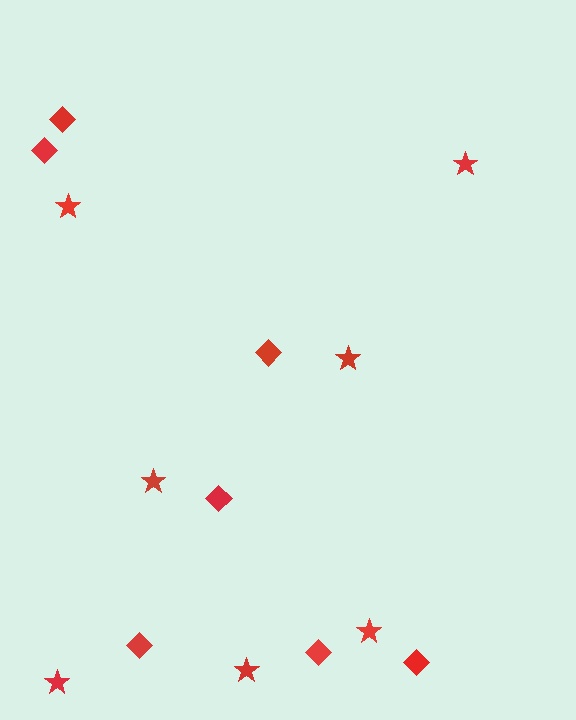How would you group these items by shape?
There are 2 groups: one group of diamonds (7) and one group of stars (7).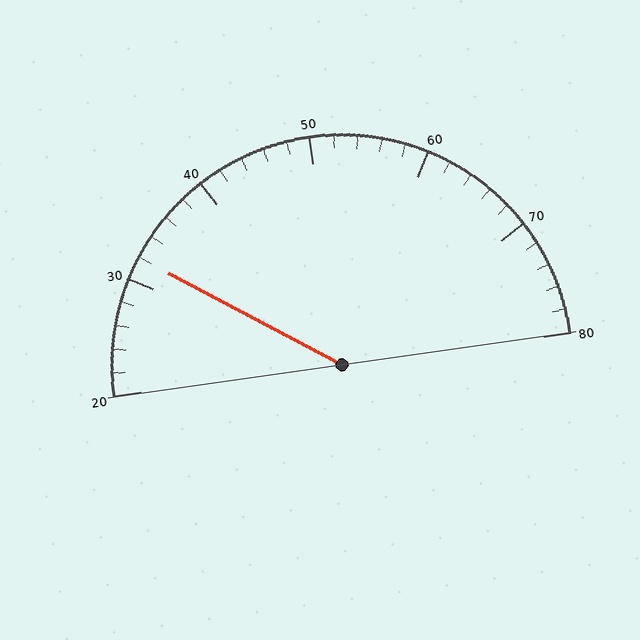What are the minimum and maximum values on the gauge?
The gauge ranges from 20 to 80.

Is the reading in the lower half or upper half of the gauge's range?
The reading is in the lower half of the range (20 to 80).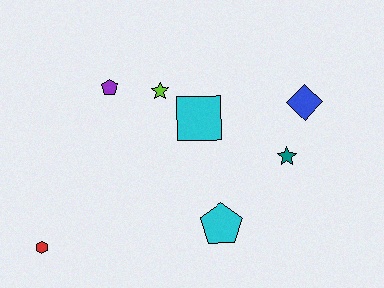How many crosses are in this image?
There are no crosses.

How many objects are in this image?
There are 7 objects.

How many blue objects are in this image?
There is 1 blue object.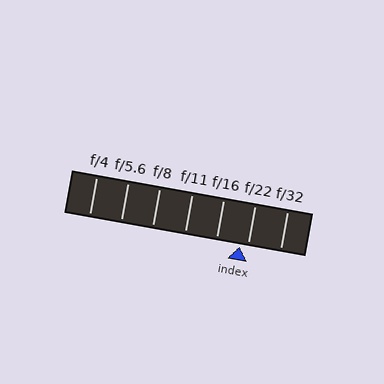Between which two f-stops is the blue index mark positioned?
The index mark is between f/16 and f/22.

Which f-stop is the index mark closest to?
The index mark is closest to f/22.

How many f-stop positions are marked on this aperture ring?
There are 7 f-stop positions marked.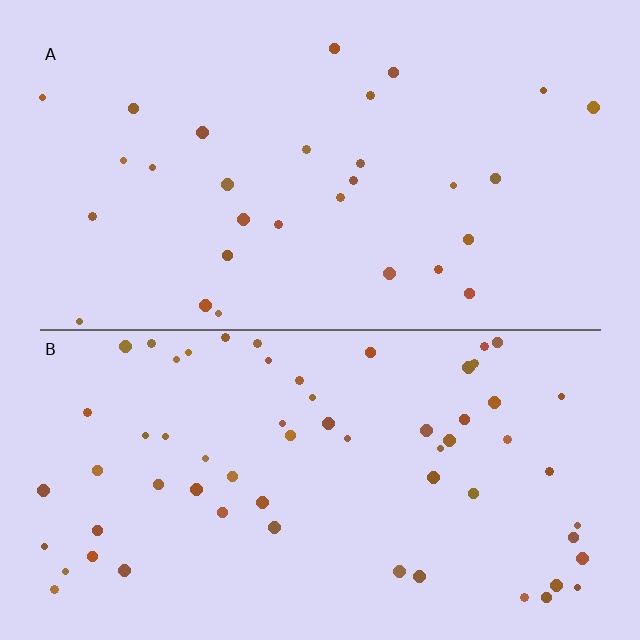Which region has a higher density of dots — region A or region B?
B (the bottom).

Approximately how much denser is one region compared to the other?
Approximately 2.1× — region B over region A.